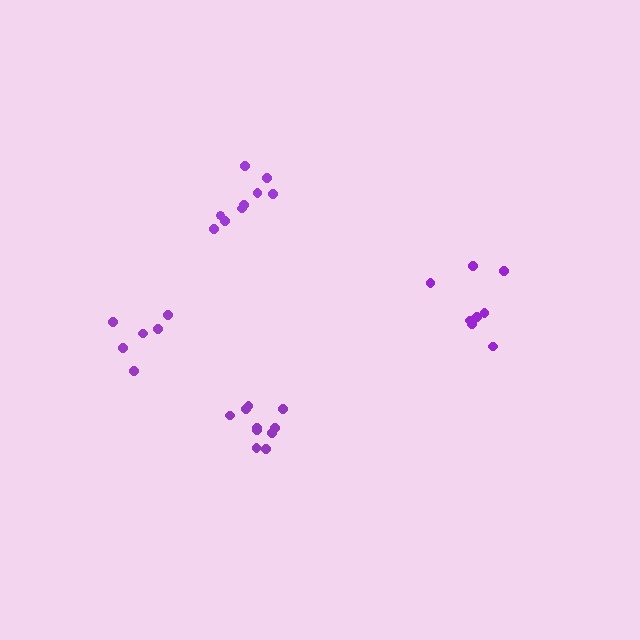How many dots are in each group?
Group 1: 8 dots, Group 2: 10 dots, Group 3: 9 dots, Group 4: 6 dots (33 total).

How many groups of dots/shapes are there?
There are 4 groups.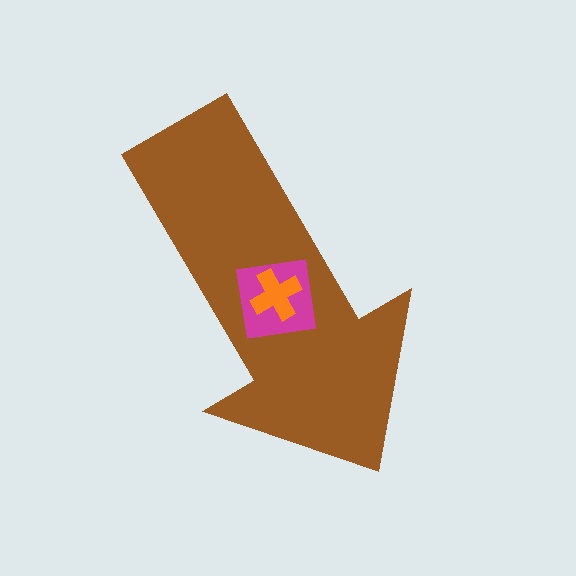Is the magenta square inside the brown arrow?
Yes.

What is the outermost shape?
The brown arrow.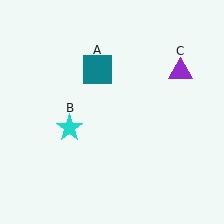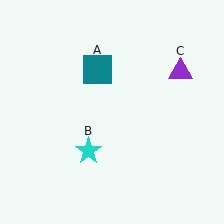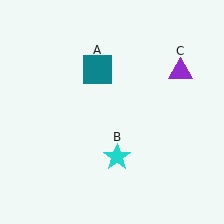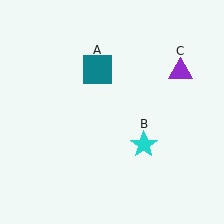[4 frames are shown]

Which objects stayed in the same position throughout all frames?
Teal square (object A) and purple triangle (object C) remained stationary.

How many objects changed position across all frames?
1 object changed position: cyan star (object B).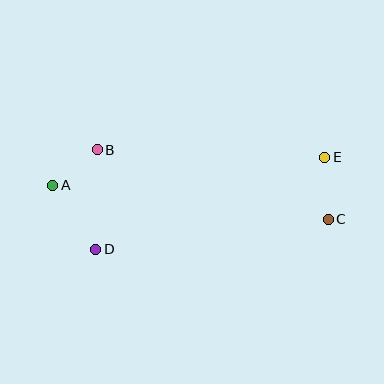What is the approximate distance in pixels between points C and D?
The distance between C and D is approximately 235 pixels.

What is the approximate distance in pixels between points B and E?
The distance between B and E is approximately 228 pixels.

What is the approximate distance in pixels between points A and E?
The distance between A and E is approximately 273 pixels.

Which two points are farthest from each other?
Points A and C are farthest from each other.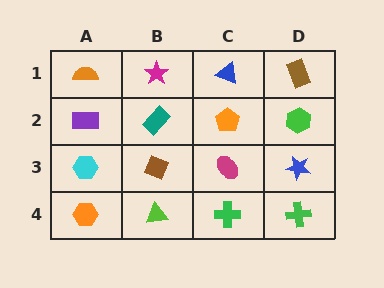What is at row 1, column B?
A magenta star.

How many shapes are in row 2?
4 shapes.